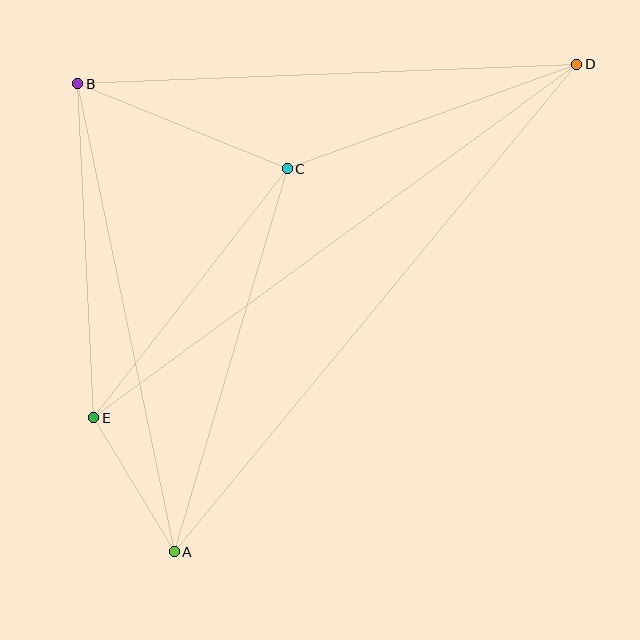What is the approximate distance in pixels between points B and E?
The distance between B and E is approximately 334 pixels.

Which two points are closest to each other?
Points A and E are closest to each other.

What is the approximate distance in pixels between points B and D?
The distance between B and D is approximately 499 pixels.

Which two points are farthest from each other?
Points A and D are farthest from each other.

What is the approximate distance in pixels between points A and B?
The distance between A and B is approximately 478 pixels.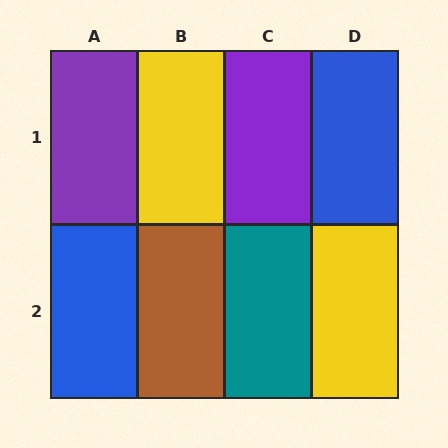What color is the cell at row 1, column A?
Purple.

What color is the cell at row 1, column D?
Blue.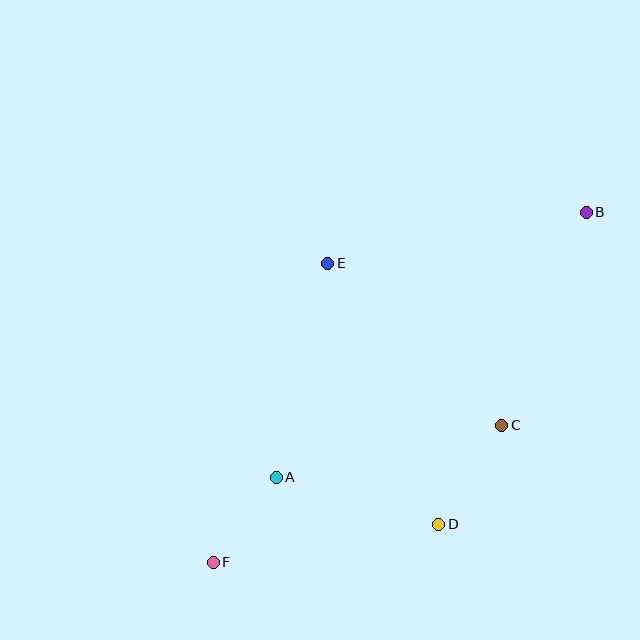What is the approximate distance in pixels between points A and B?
The distance between A and B is approximately 408 pixels.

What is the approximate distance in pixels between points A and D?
The distance between A and D is approximately 169 pixels.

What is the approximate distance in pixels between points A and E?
The distance between A and E is approximately 220 pixels.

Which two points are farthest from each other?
Points B and F are farthest from each other.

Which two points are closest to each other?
Points A and F are closest to each other.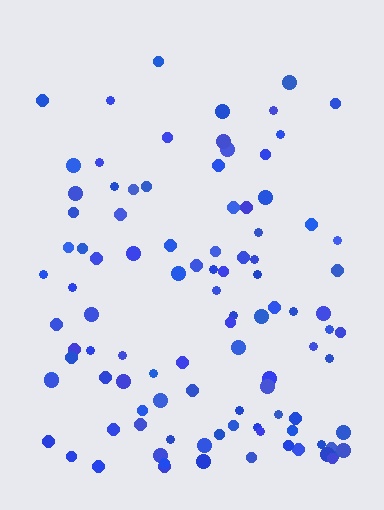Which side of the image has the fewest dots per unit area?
The top.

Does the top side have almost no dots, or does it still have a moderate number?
Still a moderate number, just noticeably fewer than the bottom.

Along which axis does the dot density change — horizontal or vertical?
Vertical.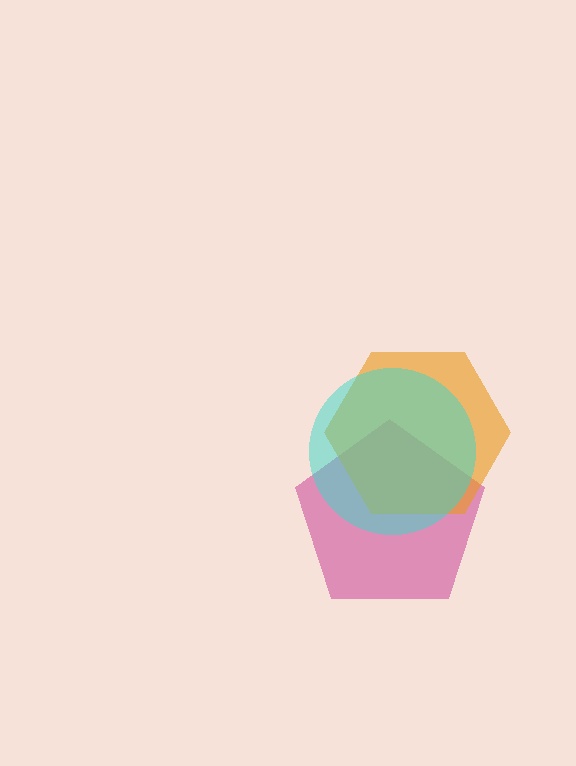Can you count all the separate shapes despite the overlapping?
Yes, there are 3 separate shapes.